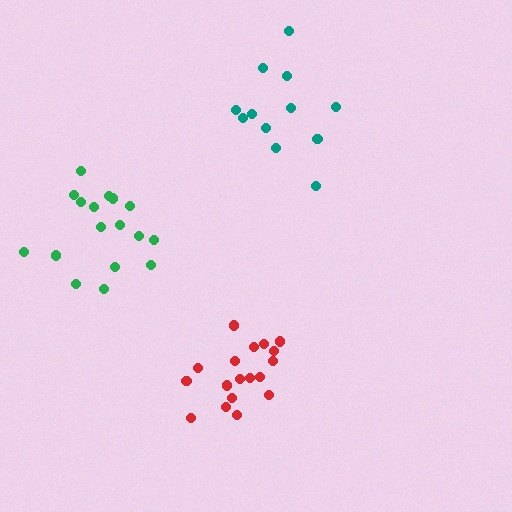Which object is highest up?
The teal cluster is topmost.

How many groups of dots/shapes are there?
There are 3 groups.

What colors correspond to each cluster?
The clusters are colored: green, teal, red.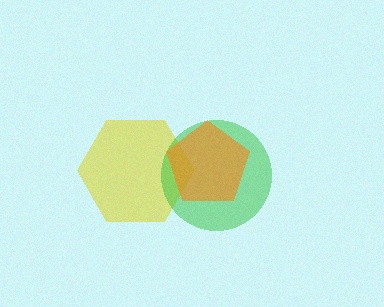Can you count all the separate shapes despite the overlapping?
Yes, there are 3 separate shapes.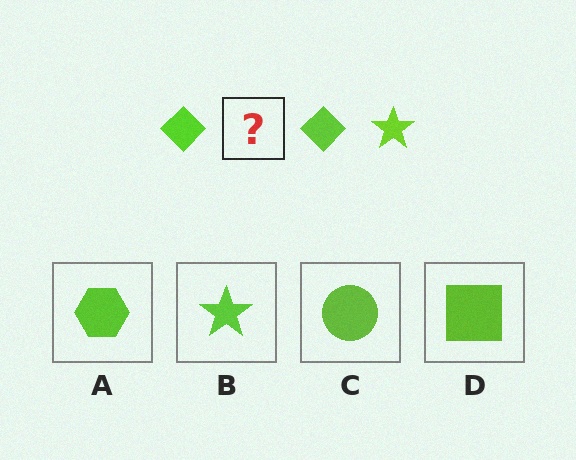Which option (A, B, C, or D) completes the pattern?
B.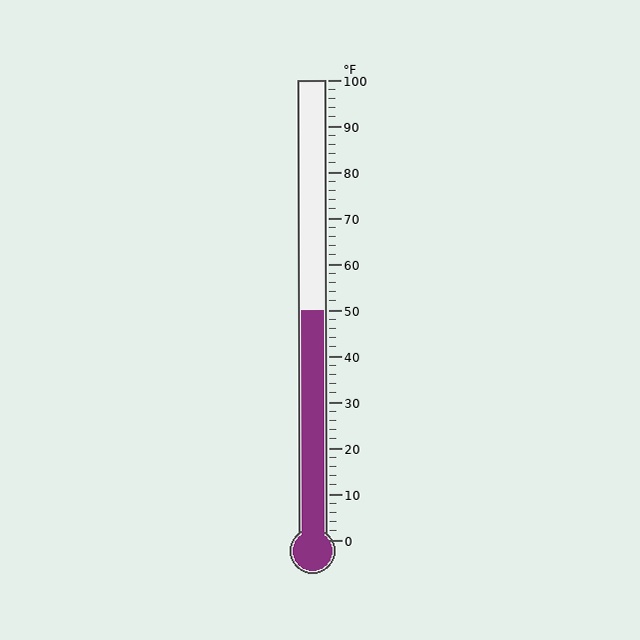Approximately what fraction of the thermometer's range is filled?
The thermometer is filled to approximately 50% of its range.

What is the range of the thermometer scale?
The thermometer scale ranges from 0°F to 100°F.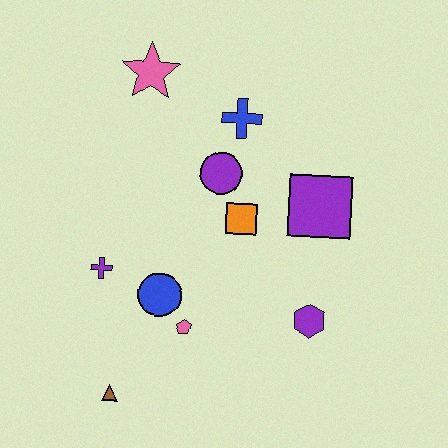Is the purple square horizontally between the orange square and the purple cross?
No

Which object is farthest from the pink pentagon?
The pink star is farthest from the pink pentagon.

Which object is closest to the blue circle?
The pink pentagon is closest to the blue circle.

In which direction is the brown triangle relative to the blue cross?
The brown triangle is below the blue cross.